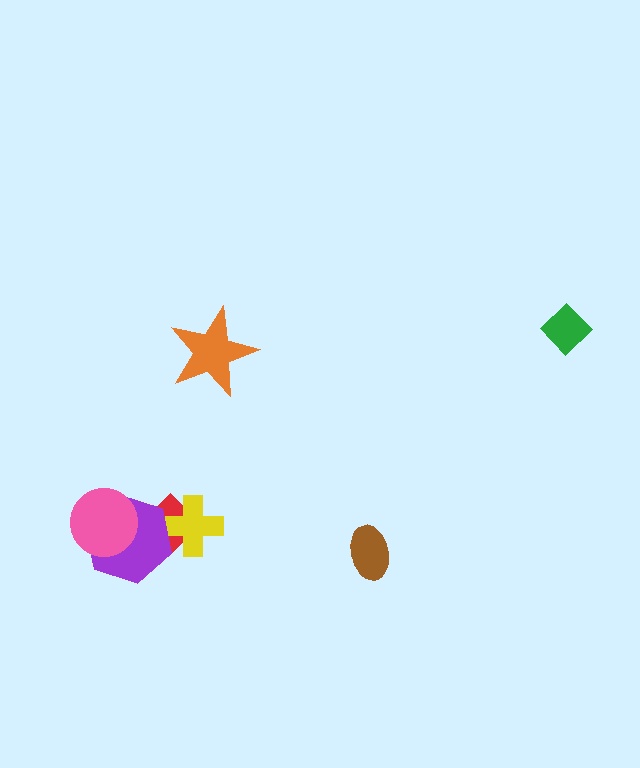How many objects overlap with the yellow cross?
2 objects overlap with the yellow cross.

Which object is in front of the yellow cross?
The purple hexagon is in front of the yellow cross.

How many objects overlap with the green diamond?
0 objects overlap with the green diamond.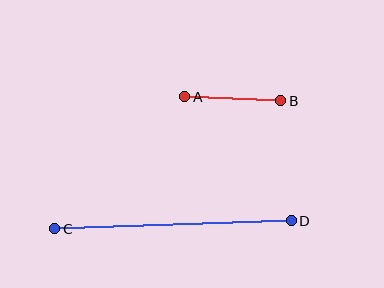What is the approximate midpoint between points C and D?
The midpoint is at approximately (173, 225) pixels.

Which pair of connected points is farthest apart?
Points C and D are farthest apart.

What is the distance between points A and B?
The distance is approximately 96 pixels.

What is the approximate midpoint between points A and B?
The midpoint is at approximately (233, 99) pixels.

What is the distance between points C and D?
The distance is approximately 237 pixels.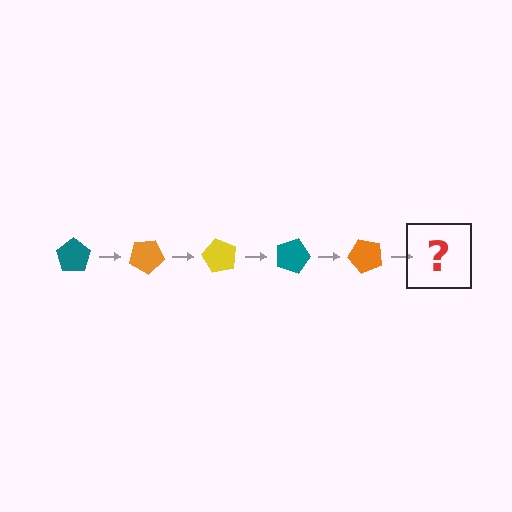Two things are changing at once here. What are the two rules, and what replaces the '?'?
The two rules are that it rotates 30 degrees each step and the color cycles through teal, orange, and yellow. The '?' should be a yellow pentagon, rotated 150 degrees from the start.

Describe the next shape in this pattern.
It should be a yellow pentagon, rotated 150 degrees from the start.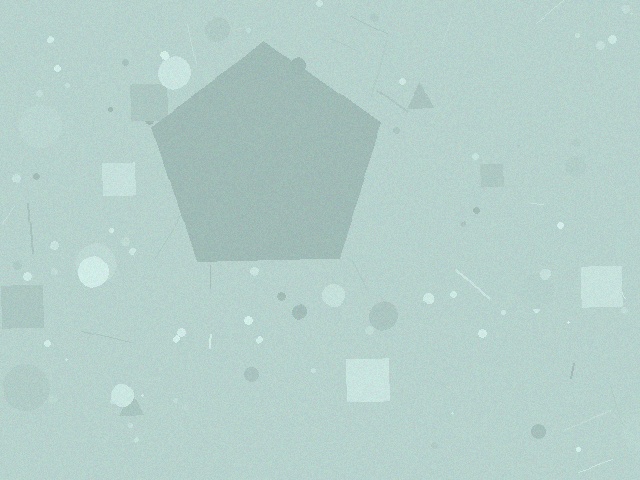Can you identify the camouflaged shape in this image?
The camouflaged shape is a pentagon.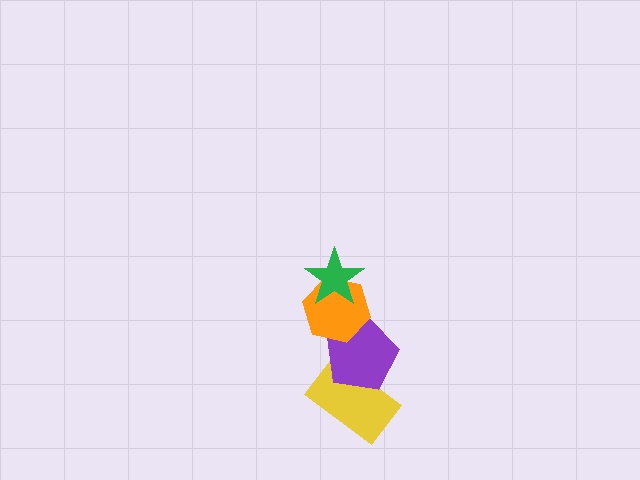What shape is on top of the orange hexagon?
The green star is on top of the orange hexagon.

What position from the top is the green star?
The green star is 1st from the top.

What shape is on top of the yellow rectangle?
The purple pentagon is on top of the yellow rectangle.